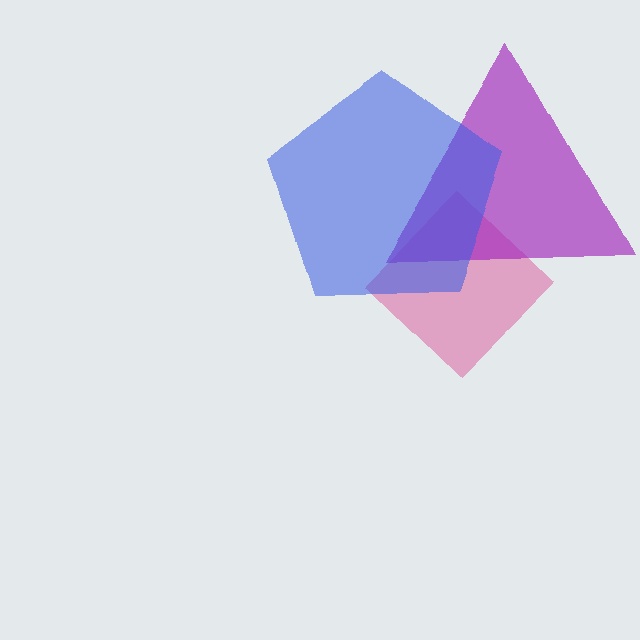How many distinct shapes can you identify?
There are 3 distinct shapes: a pink diamond, a purple triangle, a blue pentagon.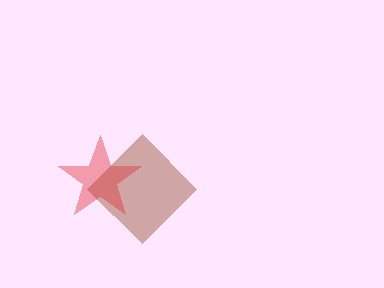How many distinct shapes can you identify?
There are 2 distinct shapes: a brown diamond, a red star.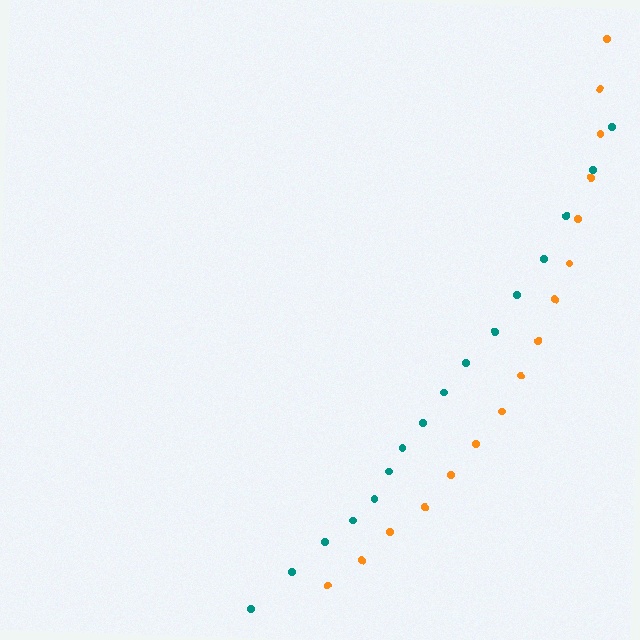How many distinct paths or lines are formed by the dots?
There are 2 distinct paths.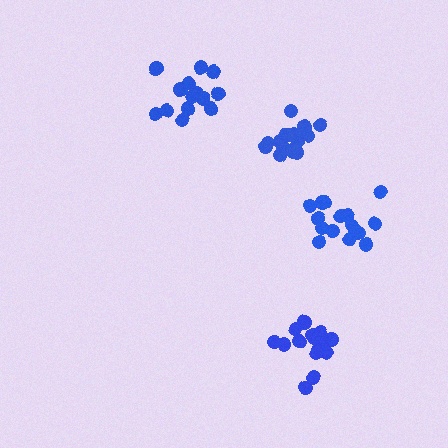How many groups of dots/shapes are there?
There are 4 groups.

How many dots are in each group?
Group 1: 16 dots, Group 2: 15 dots, Group 3: 14 dots, Group 4: 16 dots (61 total).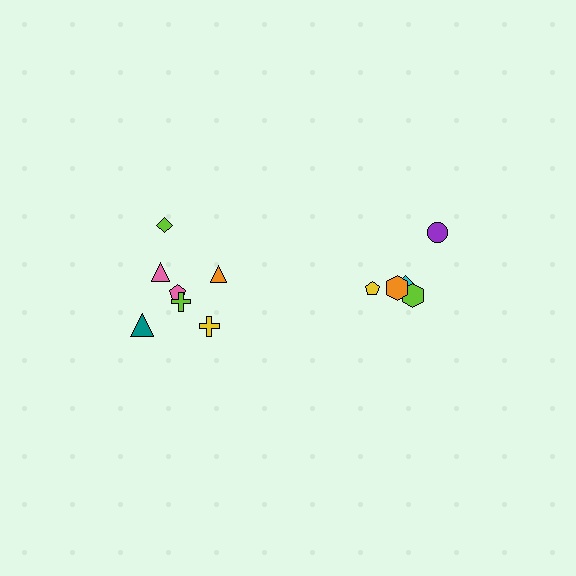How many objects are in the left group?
There are 7 objects.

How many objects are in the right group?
There are 5 objects.